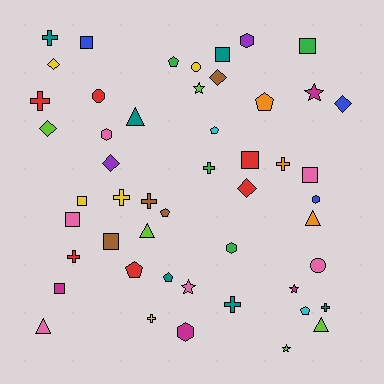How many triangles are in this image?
There are 5 triangles.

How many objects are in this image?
There are 50 objects.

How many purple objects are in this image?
There are 2 purple objects.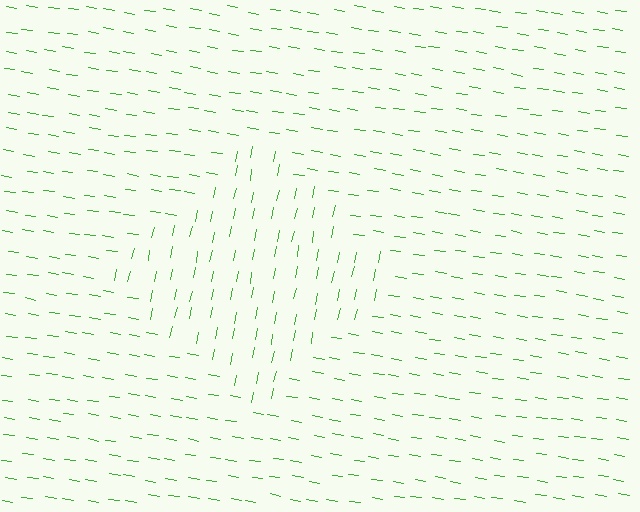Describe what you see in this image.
The image is filled with small green line segments. A diamond region in the image has lines oriented differently from the surrounding lines, creating a visible texture boundary.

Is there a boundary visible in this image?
Yes, there is a texture boundary formed by a change in line orientation.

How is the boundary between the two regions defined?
The boundary is defined purely by a change in line orientation (approximately 88 degrees difference). All lines are the same color and thickness.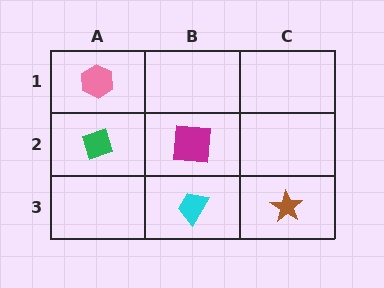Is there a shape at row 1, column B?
No, that cell is empty.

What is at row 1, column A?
A pink hexagon.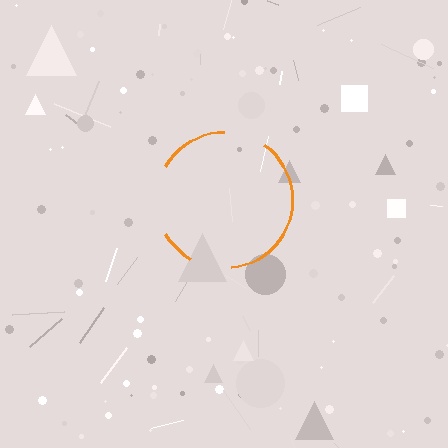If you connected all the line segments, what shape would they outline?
They would outline a circle.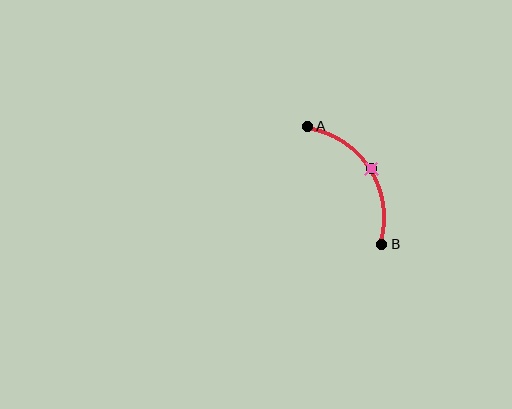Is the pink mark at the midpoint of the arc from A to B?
Yes. The pink mark lies on the arc at equal arc-length from both A and B — it is the arc midpoint.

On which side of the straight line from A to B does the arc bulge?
The arc bulges to the right of the straight line connecting A and B.